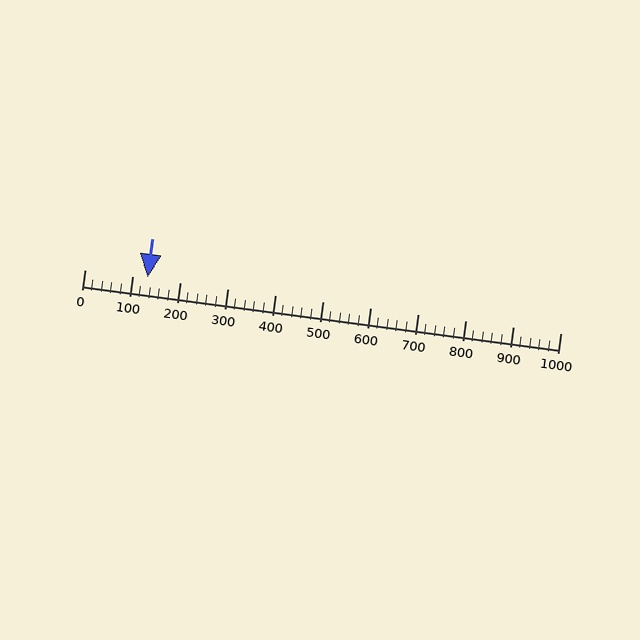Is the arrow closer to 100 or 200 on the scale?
The arrow is closer to 100.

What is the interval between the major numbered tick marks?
The major tick marks are spaced 100 units apart.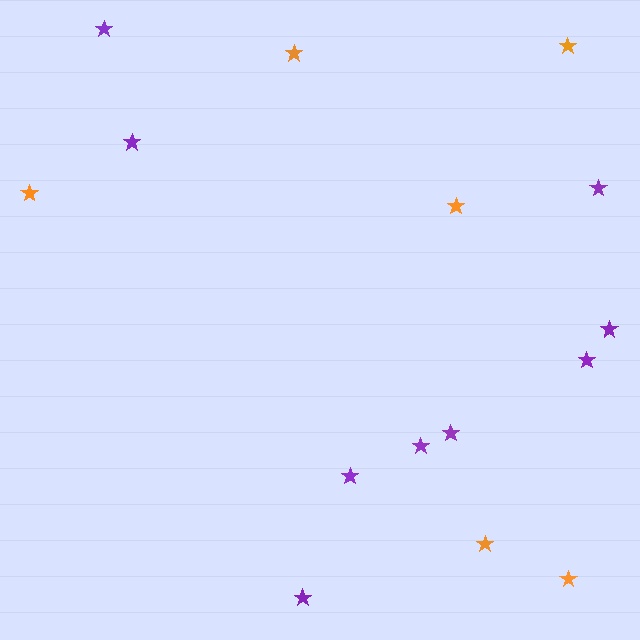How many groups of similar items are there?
There are 2 groups: one group of orange stars (6) and one group of purple stars (9).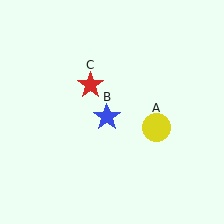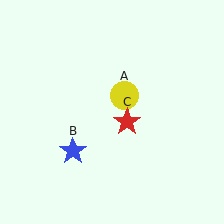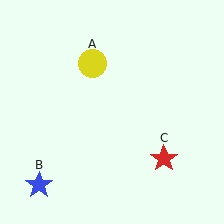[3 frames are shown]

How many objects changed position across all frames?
3 objects changed position: yellow circle (object A), blue star (object B), red star (object C).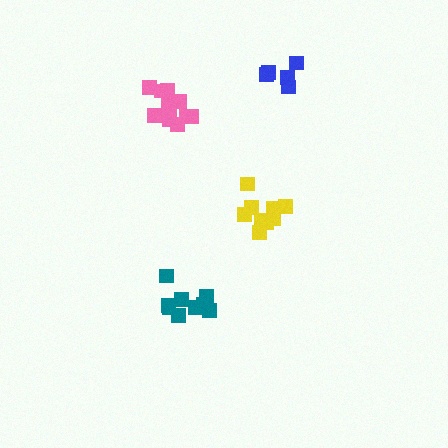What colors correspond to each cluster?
The clusters are colored: yellow, teal, pink, blue.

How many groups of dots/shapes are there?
There are 4 groups.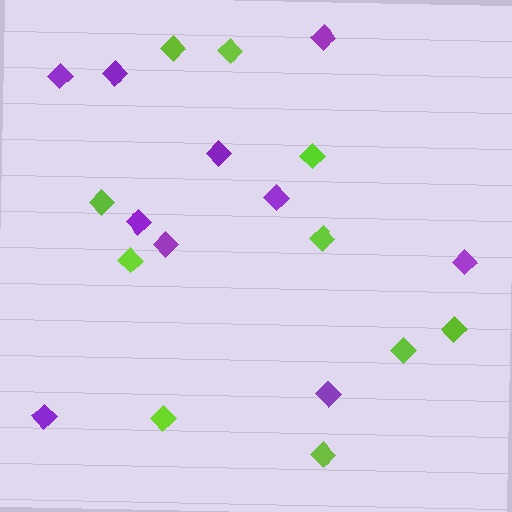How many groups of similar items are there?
There are 2 groups: one group of lime diamonds (10) and one group of purple diamonds (10).